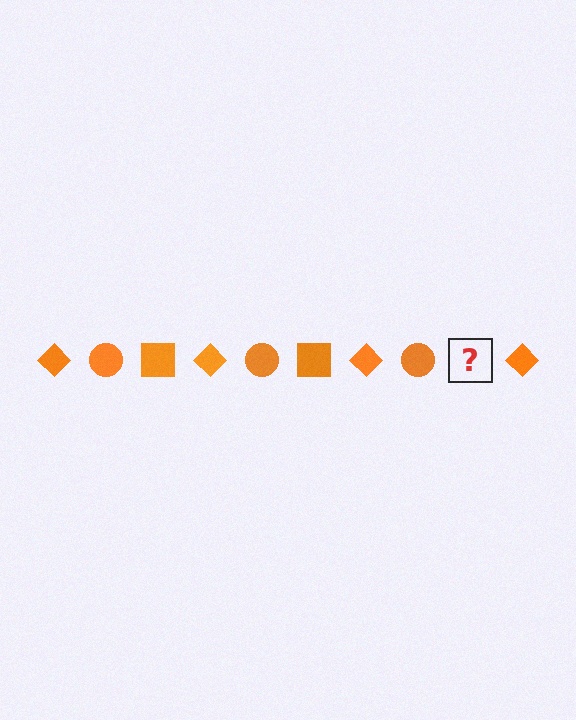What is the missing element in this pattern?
The missing element is an orange square.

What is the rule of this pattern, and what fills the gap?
The rule is that the pattern cycles through diamond, circle, square shapes in orange. The gap should be filled with an orange square.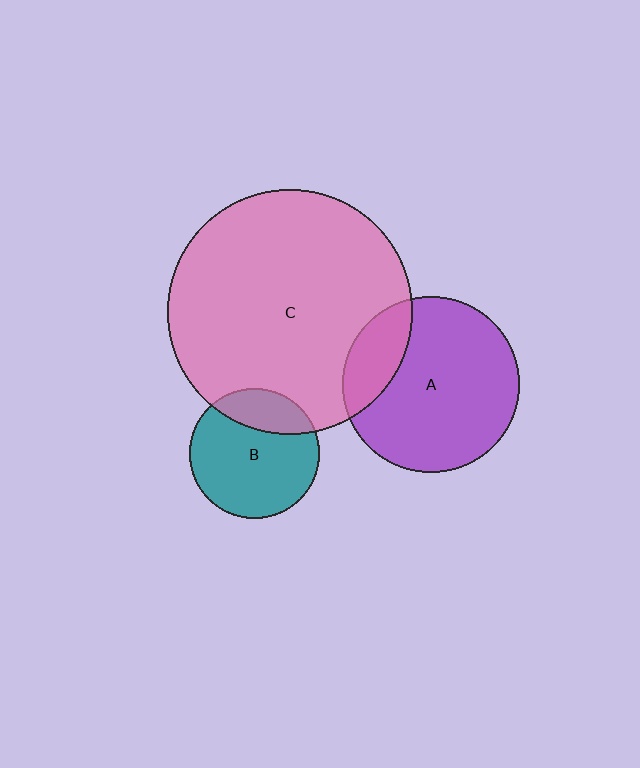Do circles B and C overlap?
Yes.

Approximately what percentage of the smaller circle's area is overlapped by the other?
Approximately 25%.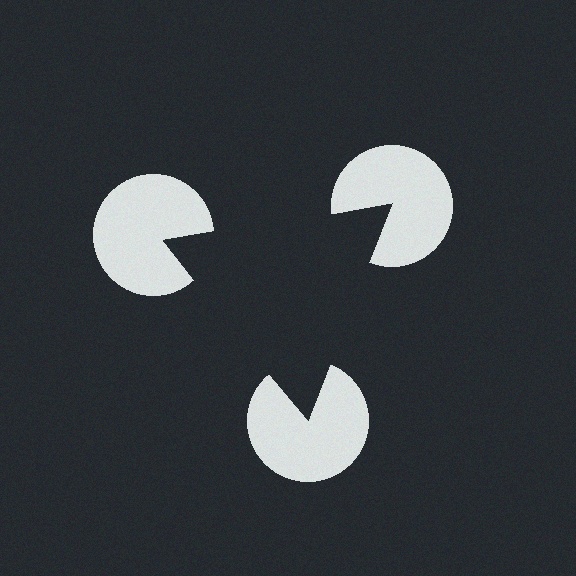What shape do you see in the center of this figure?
An illusory triangle — its edges are inferred from the aligned wedge cuts in the pac-man discs, not physically drawn.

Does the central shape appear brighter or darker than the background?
It typically appears slightly darker than the background, even though no actual brightness change is drawn.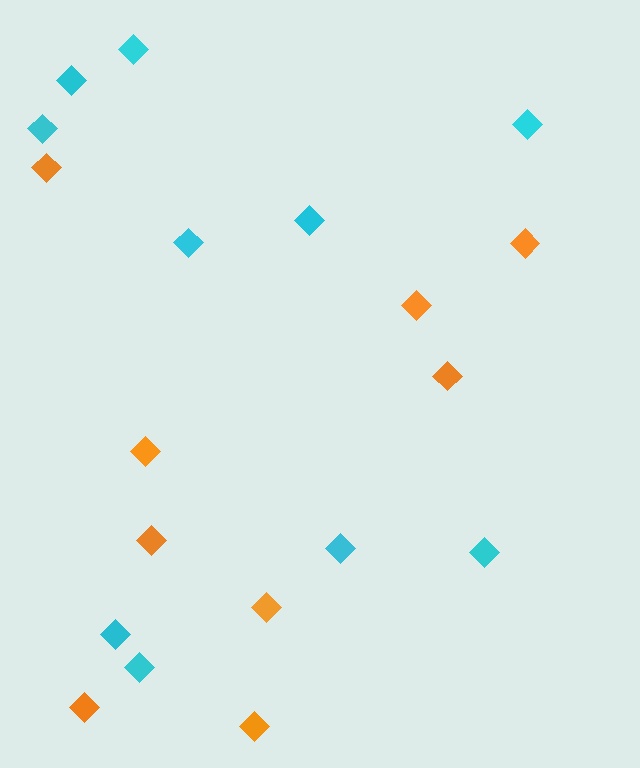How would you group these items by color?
There are 2 groups: one group of cyan diamonds (10) and one group of orange diamonds (9).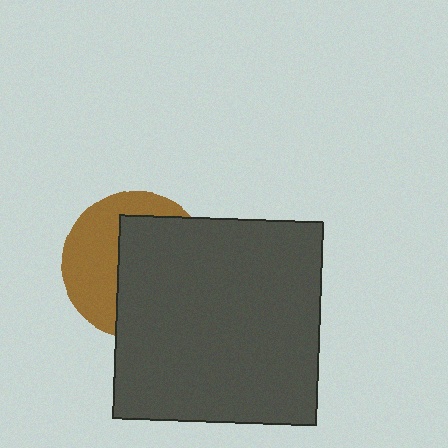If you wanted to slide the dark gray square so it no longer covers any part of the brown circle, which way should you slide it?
Slide it right — that is the most direct way to separate the two shapes.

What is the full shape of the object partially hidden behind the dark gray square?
The partially hidden object is a brown circle.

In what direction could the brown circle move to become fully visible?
The brown circle could move left. That would shift it out from behind the dark gray square entirely.